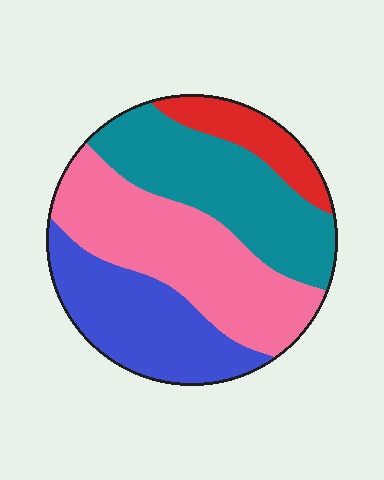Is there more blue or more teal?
Teal.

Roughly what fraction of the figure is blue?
Blue covers 25% of the figure.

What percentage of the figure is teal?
Teal covers roughly 30% of the figure.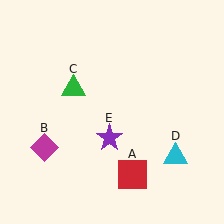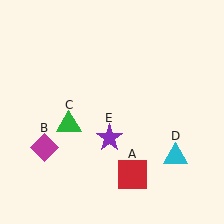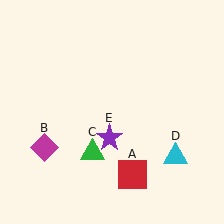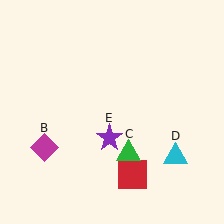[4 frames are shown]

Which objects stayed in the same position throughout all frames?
Red square (object A) and magenta diamond (object B) and cyan triangle (object D) and purple star (object E) remained stationary.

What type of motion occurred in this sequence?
The green triangle (object C) rotated counterclockwise around the center of the scene.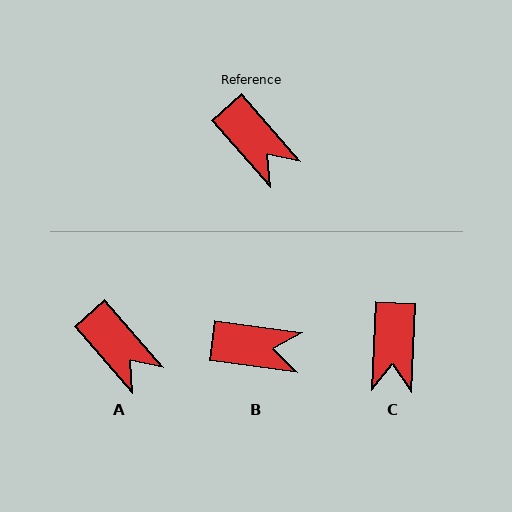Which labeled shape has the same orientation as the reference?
A.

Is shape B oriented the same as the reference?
No, it is off by about 41 degrees.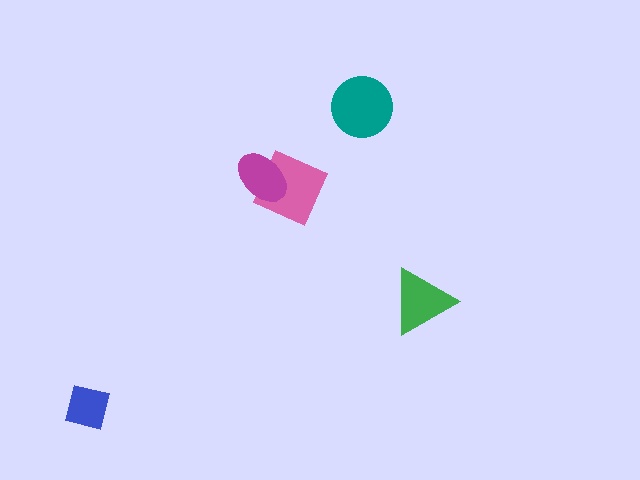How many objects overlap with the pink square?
1 object overlaps with the pink square.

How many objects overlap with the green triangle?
0 objects overlap with the green triangle.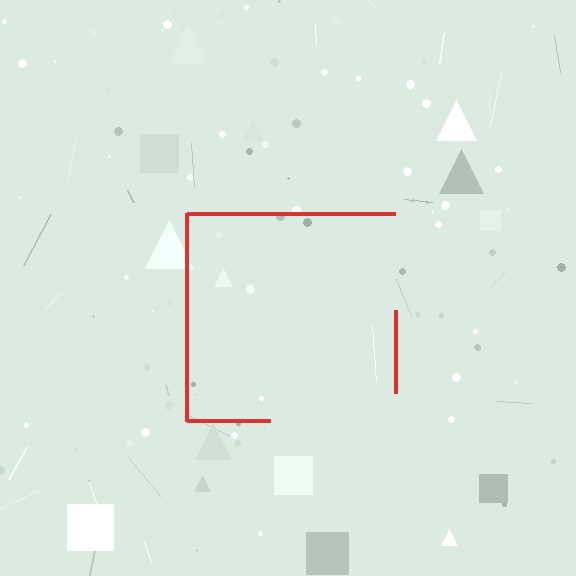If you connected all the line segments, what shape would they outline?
They would outline a square.